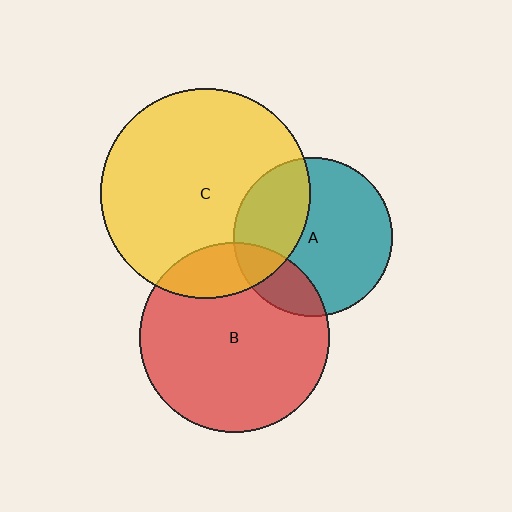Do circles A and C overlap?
Yes.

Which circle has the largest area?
Circle C (yellow).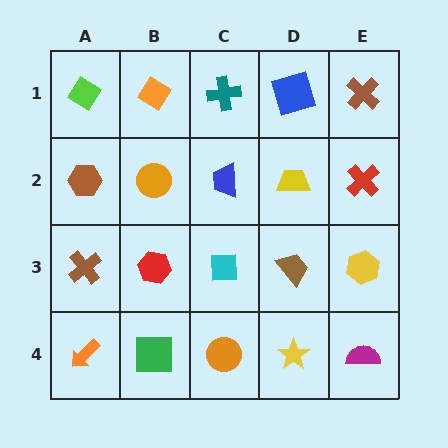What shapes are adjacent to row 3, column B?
An orange circle (row 2, column B), a green square (row 4, column B), a brown cross (row 3, column A), a cyan square (row 3, column C).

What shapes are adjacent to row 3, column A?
A brown hexagon (row 2, column A), an orange arrow (row 4, column A), a red hexagon (row 3, column B).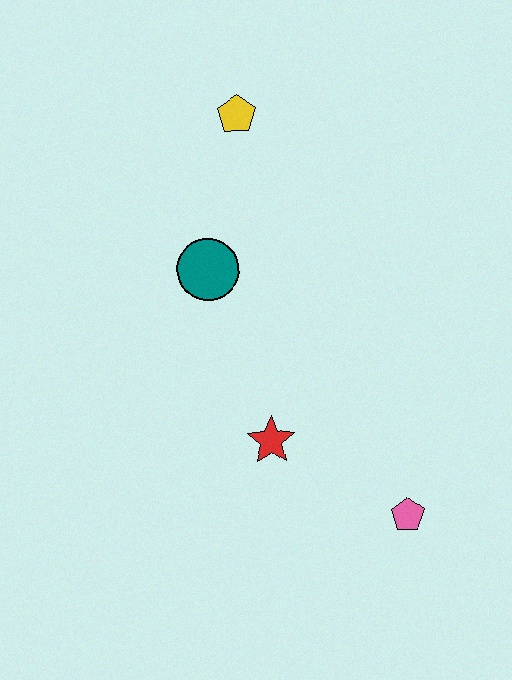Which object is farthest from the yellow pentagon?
The pink pentagon is farthest from the yellow pentagon.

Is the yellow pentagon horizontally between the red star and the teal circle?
Yes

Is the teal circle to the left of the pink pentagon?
Yes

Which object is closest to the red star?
The pink pentagon is closest to the red star.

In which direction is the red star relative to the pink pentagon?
The red star is to the left of the pink pentagon.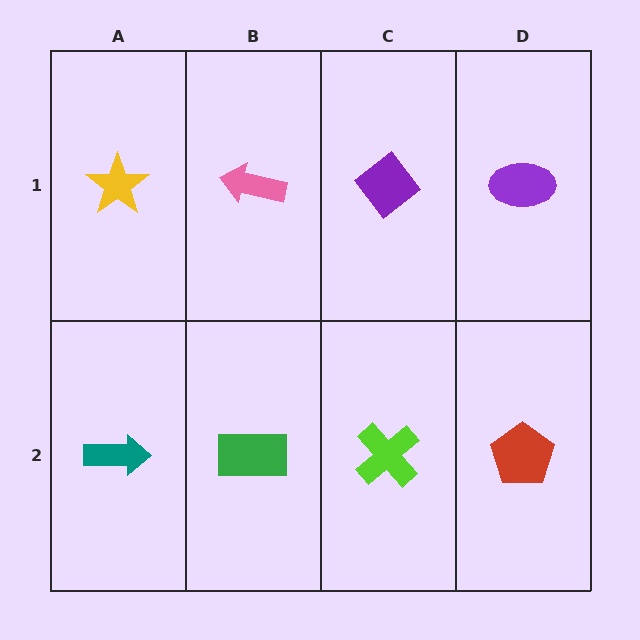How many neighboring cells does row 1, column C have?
3.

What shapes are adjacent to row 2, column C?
A purple diamond (row 1, column C), a green rectangle (row 2, column B), a red pentagon (row 2, column D).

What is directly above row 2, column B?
A pink arrow.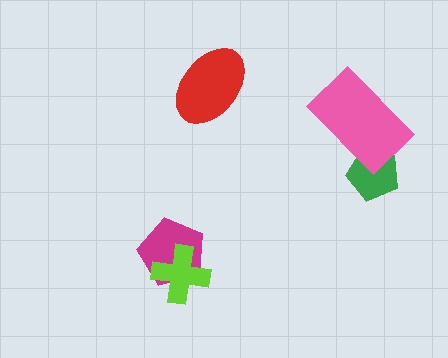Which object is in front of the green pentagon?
The pink rectangle is in front of the green pentagon.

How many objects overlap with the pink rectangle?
1 object overlaps with the pink rectangle.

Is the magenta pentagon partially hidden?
Yes, it is partially covered by another shape.